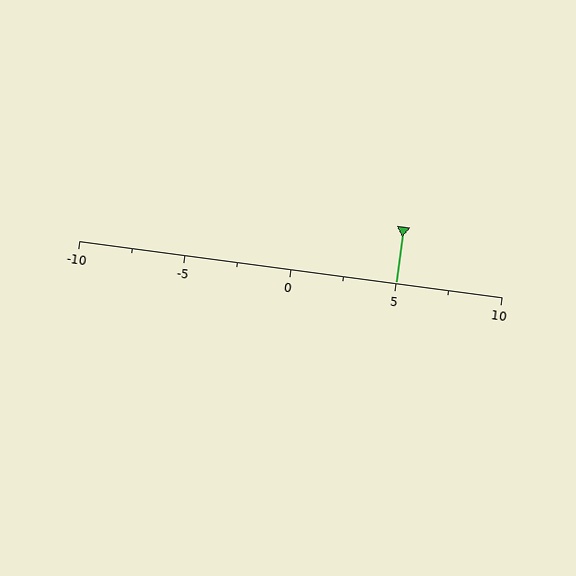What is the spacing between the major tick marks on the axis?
The major ticks are spaced 5 apart.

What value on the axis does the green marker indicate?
The marker indicates approximately 5.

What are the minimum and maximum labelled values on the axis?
The axis runs from -10 to 10.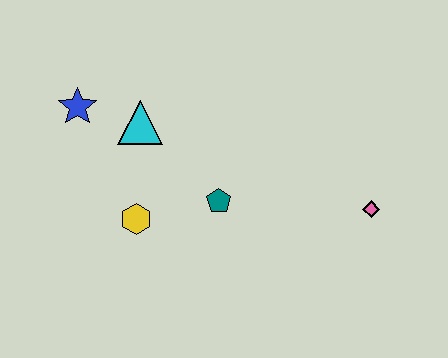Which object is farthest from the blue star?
The pink diamond is farthest from the blue star.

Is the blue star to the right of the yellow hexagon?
No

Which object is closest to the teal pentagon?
The yellow hexagon is closest to the teal pentagon.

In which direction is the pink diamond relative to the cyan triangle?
The pink diamond is to the right of the cyan triangle.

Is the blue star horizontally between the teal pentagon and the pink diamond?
No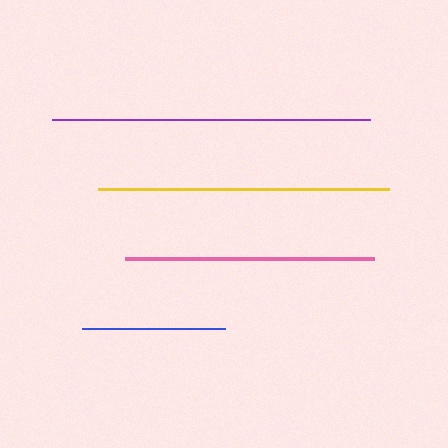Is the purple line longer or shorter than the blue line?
The purple line is longer than the blue line.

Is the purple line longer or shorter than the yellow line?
The purple line is longer than the yellow line.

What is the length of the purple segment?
The purple segment is approximately 318 pixels long.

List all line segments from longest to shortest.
From longest to shortest: purple, yellow, pink, blue.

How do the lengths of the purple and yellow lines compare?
The purple and yellow lines are approximately the same length.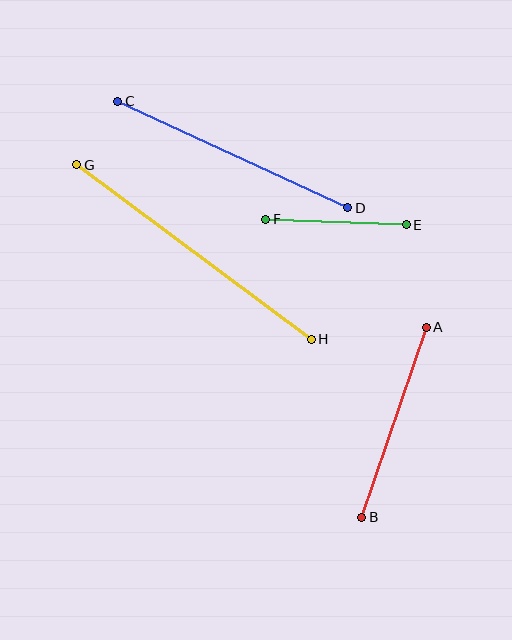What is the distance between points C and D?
The distance is approximately 253 pixels.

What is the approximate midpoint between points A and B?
The midpoint is at approximately (394, 422) pixels.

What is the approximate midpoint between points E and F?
The midpoint is at approximately (336, 222) pixels.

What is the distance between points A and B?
The distance is approximately 201 pixels.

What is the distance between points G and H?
The distance is approximately 292 pixels.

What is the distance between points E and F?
The distance is approximately 140 pixels.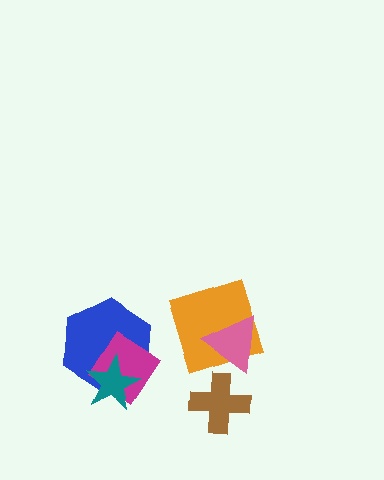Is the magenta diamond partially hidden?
Yes, it is partially covered by another shape.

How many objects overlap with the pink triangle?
1 object overlaps with the pink triangle.